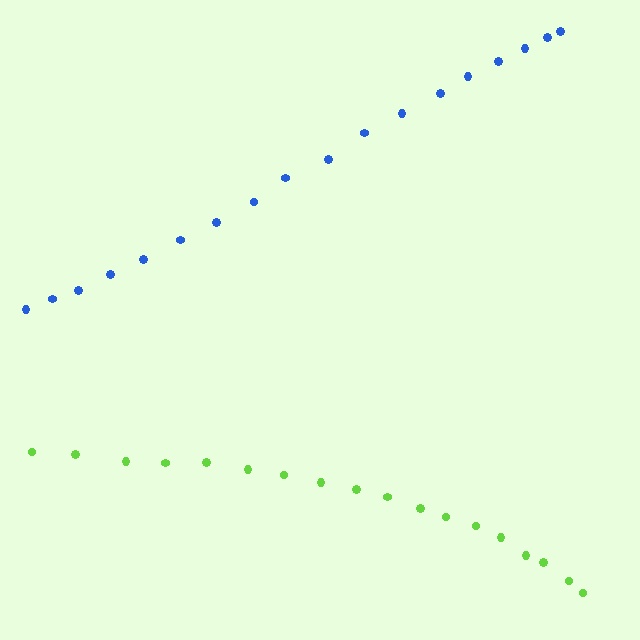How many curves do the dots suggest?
There are 2 distinct paths.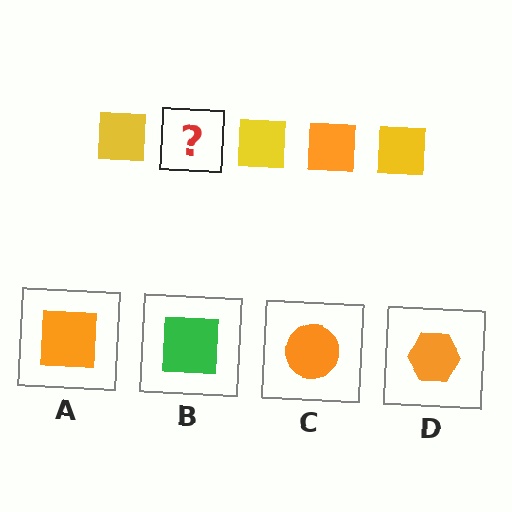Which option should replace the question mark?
Option A.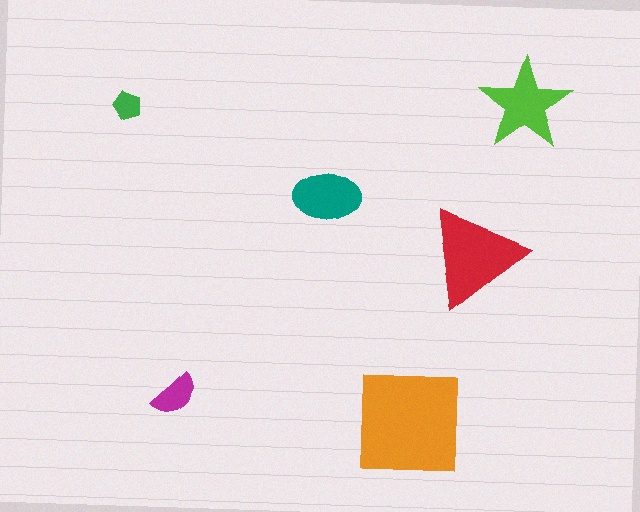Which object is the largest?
The orange square.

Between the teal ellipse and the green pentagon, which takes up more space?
The teal ellipse.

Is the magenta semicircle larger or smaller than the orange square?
Smaller.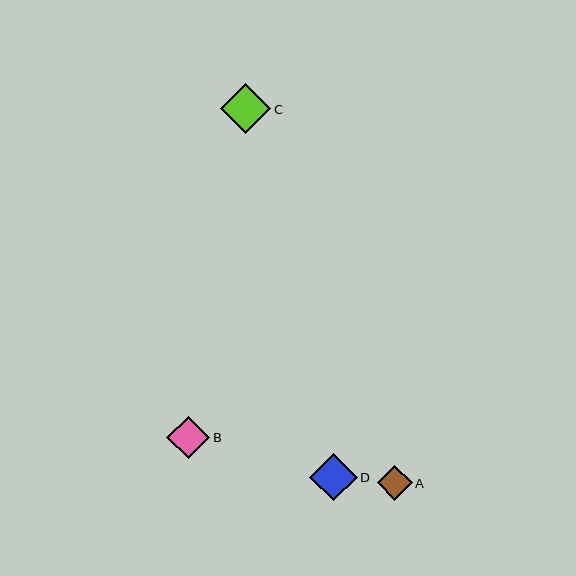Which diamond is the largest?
Diamond C is the largest with a size of approximately 50 pixels.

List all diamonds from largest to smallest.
From largest to smallest: C, D, B, A.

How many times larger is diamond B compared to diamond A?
Diamond B is approximately 1.2 times the size of diamond A.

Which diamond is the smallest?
Diamond A is the smallest with a size of approximately 35 pixels.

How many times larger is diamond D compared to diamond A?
Diamond D is approximately 1.4 times the size of diamond A.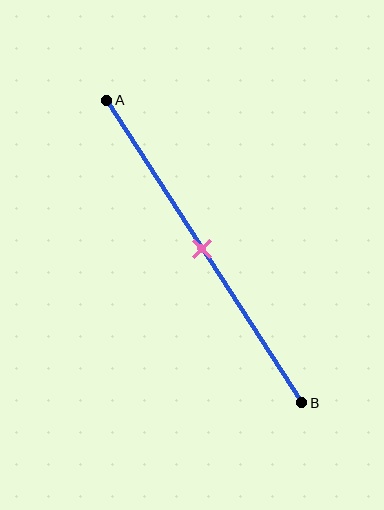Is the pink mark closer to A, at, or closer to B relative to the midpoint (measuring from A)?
The pink mark is approximately at the midpoint of segment AB.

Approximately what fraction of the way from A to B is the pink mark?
The pink mark is approximately 50% of the way from A to B.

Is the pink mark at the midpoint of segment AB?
Yes, the mark is approximately at the midpoint.